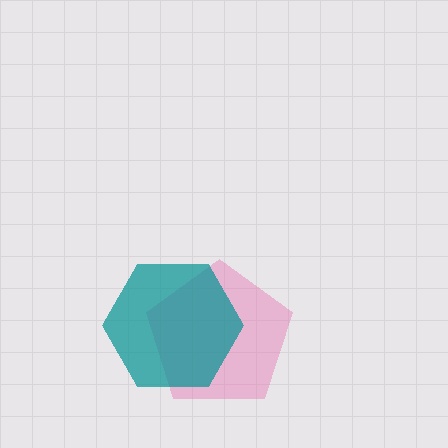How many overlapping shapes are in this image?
There are 2 overlapping shapes in the image.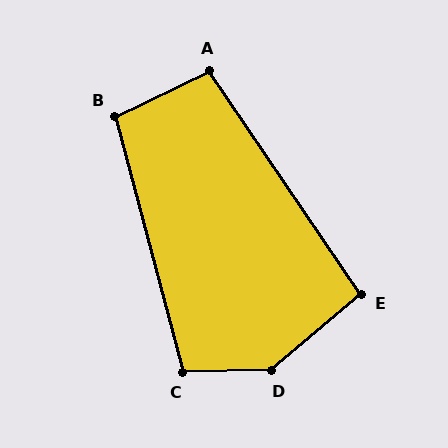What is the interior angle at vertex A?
Approximately 99 degrees (obtuse).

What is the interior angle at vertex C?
Approximately 104 degrees (obtuse).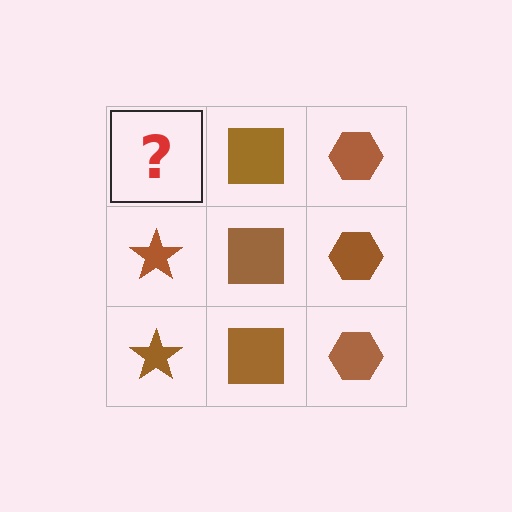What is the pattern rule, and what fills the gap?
The rule is that each column has a consistent shape. The gap should be filled with a brown star.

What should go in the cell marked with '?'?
The missing cell should contain a brown star.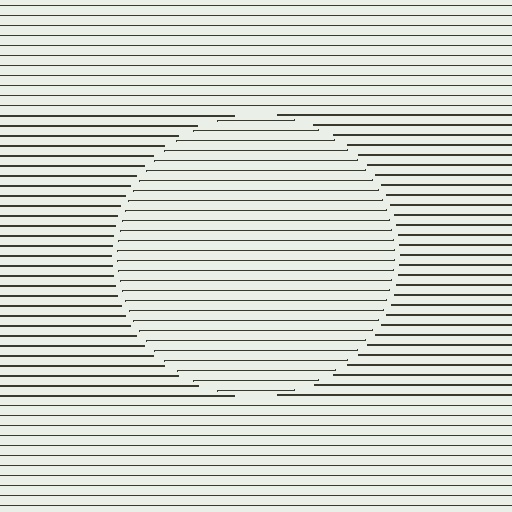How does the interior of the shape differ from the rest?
The interior of the shape contains the same grating, shifted by half a period — the contour is defined by the phase discontinuity where line-ends from the inner and outer gratings abut.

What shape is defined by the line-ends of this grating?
An illusory circle. The interior of the shape contains the same grating, shifted by half a period — the contour is defined by the phase discontinuity where line-ends from the inner and outer gratings abut.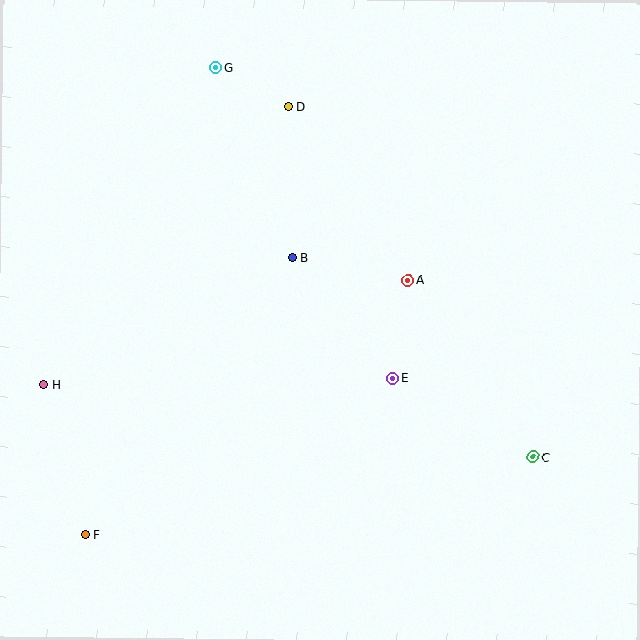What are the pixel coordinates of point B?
Point B is at (292, 257).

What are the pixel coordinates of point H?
Point H is at (44, 385).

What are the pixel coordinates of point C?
Point C is at (533, 457).